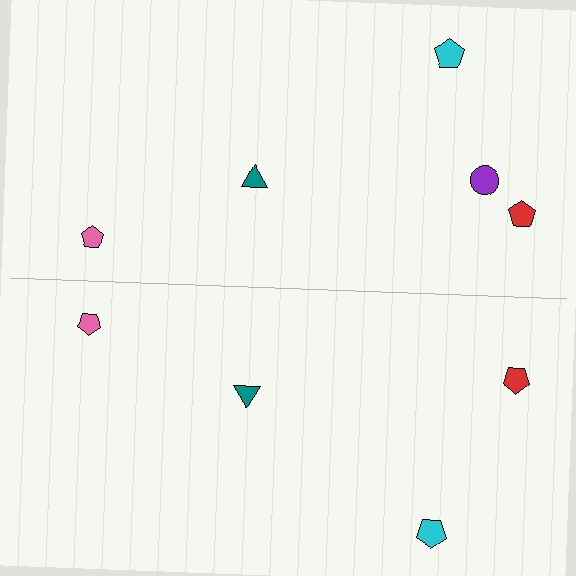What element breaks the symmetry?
A purple circle is missing from the bottom side.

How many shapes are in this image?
There are 9 shapes in this image.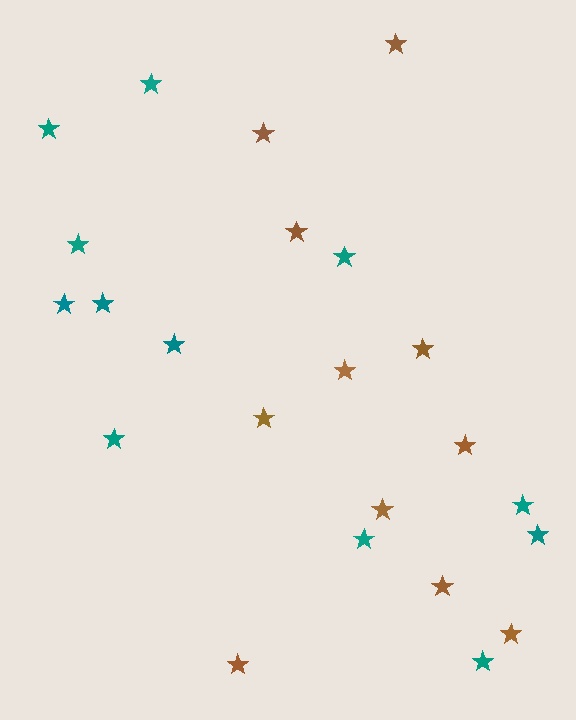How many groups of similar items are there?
There are 2 groups: one group of teal stars (12) and one group of brown stars (11).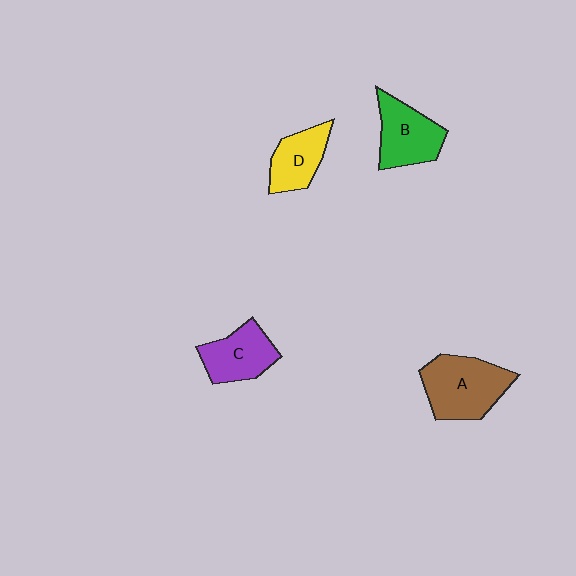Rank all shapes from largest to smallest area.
From largest to smallest: A (brown), B (green), C (purple), D (yellow).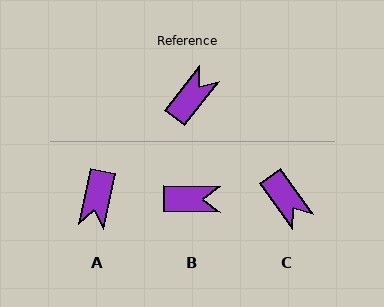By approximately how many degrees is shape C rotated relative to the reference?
Approximately 106 degrees clockwise.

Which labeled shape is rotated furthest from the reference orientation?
A, about 154 degrees away.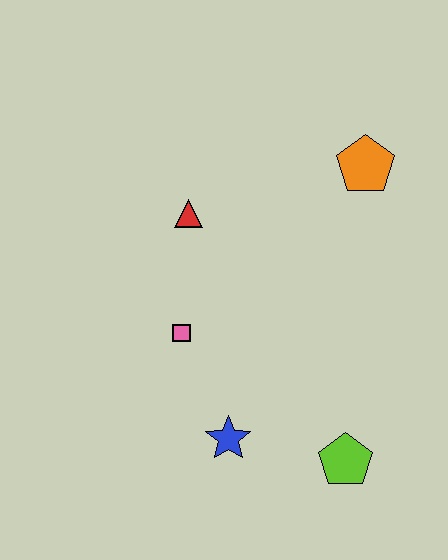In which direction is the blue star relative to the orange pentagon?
The blue star is below the orange pentagon.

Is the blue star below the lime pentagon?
No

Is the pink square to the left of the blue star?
Yes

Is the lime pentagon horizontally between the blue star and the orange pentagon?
Yes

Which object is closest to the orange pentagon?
The red triangle is closest to the orange pentagon.